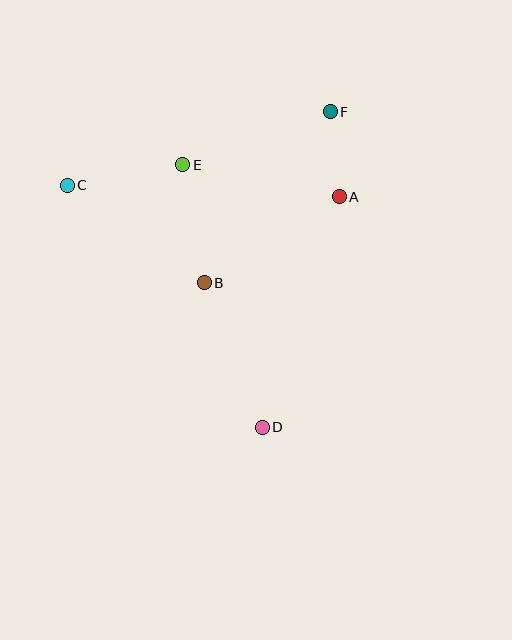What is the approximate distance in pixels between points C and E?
The distance between C and E is approximately 117 pixels.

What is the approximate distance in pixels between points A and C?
The distance between A and C is approximately 272 pixels.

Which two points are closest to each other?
Points A and F are closest to each other.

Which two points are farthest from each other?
Points D and F are farthest from each other.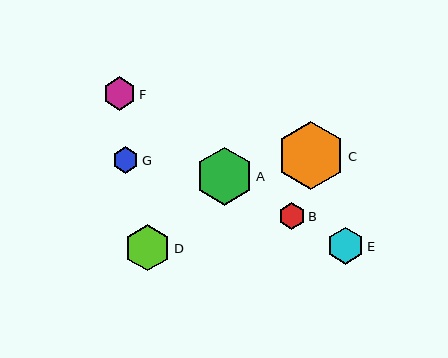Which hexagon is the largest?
Hexagon C is the largest with a size of approximately 68 pixels.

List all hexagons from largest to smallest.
From largest to smallest: C, A, D, E, F, B, G.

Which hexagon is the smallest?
Hexagon G is the smallest with a size of approximately 26 pixels.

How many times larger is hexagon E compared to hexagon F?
Hexagon E is approximately 1.1 times the size of hexagon F.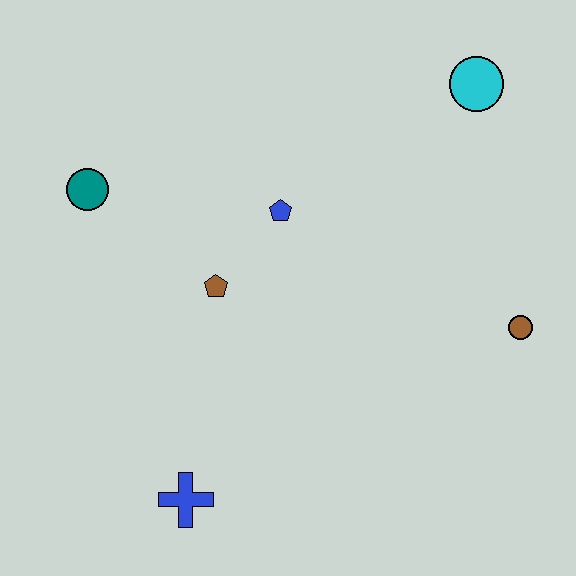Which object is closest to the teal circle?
The brown pentagon is closest to the teal circle.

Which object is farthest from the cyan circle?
The blue cross is farthest from the cyan circle.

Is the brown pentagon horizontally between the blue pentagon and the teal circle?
Yes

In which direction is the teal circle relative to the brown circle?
The teal circle is to the left of the brown circle.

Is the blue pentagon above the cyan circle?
No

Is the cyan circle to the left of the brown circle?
Yes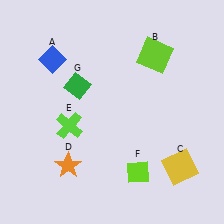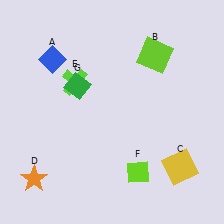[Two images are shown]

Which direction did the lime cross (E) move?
The lime cross (E) moved up.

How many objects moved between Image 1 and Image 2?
2 objects moved between the two images.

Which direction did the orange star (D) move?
The orange star (D) moved left.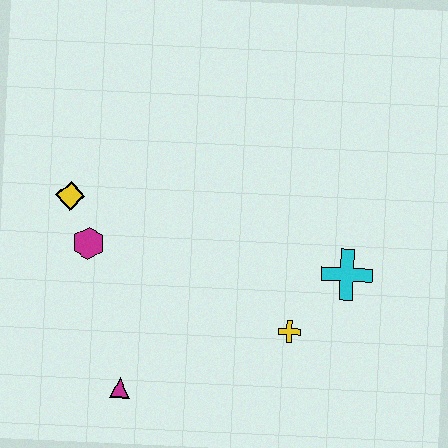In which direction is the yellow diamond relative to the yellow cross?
The yellow diamond is to the left of the yellow cross.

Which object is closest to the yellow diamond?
The magenta hexagon is closest to the yellow diamond.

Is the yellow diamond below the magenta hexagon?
No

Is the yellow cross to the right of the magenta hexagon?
Yes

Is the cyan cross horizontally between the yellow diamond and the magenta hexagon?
No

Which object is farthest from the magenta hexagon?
The cyan cross is farthest from the magenta hexagon.